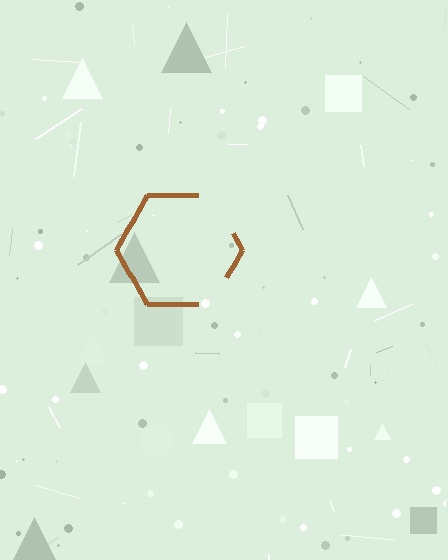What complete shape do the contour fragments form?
The contour fragments form a hexagon.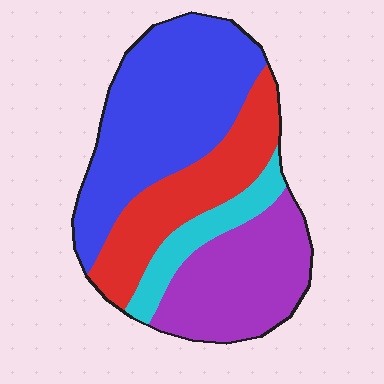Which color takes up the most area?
Blue, at roughly 40%.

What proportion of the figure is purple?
Purple takes up about one quarter (1/4) of the figure.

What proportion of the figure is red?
Red takes up about one quarter (1/4) of the figure.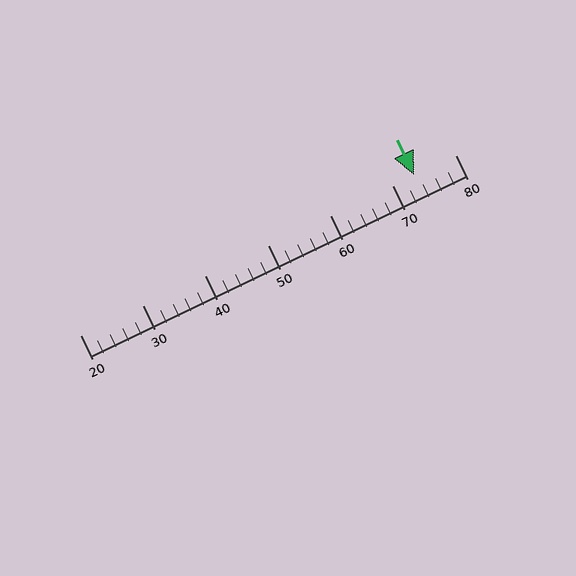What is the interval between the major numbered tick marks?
The major tick marks are spaced 10 units apart.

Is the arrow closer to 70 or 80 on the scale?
The arrow is closer to 70.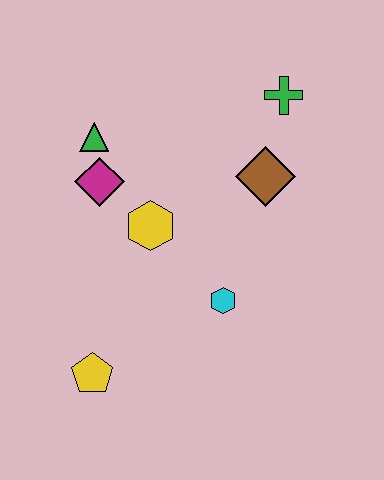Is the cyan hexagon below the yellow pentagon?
No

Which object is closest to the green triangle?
The magenta diamond is closest to the green triangle.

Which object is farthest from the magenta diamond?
The green cross is farthest from the magenta diamond.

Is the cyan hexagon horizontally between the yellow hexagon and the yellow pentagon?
No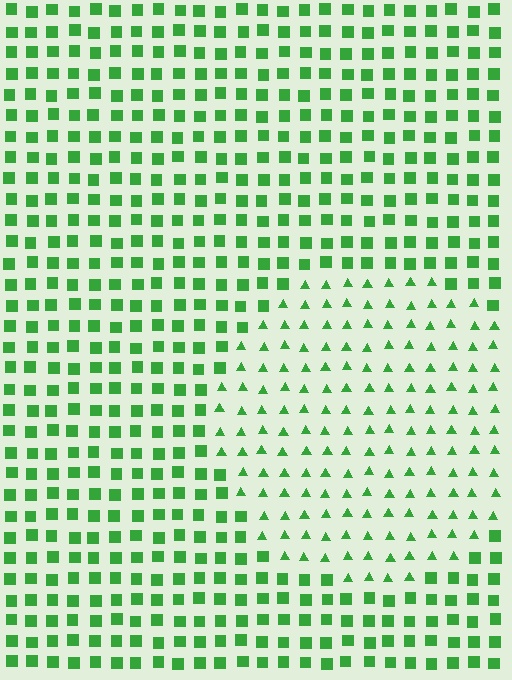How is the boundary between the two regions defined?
The boundary is defined by a change in element shape: triangles inside vs. squares outside. All elements share the same color and spacing.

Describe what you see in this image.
The image is filled with small green elements arranged in a uniform grid. A circle-shaped region contains triangles, while the surrounding area contains squares. The boundary is defined purely by the change in element shape.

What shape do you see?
I see a circle.